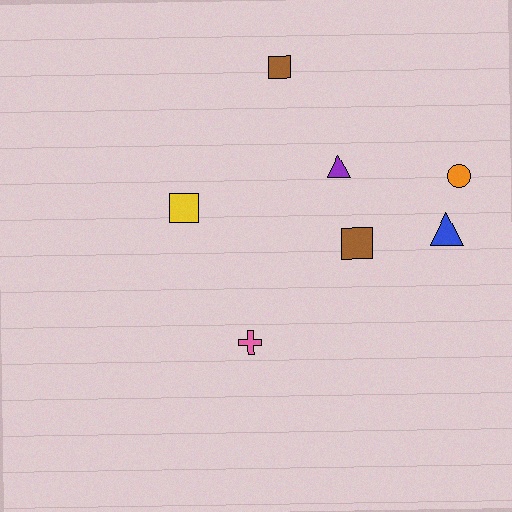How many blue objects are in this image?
There is 1 blue object.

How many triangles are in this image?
There are 2 triangles.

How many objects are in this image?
There are 7 objects.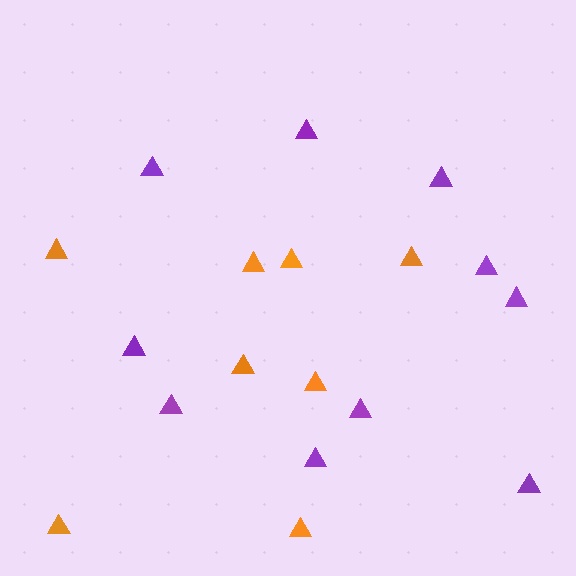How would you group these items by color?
There are 2 groups: one group of purple triangles (10) and one group of orange triangles (8).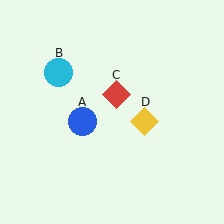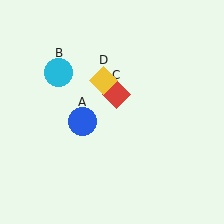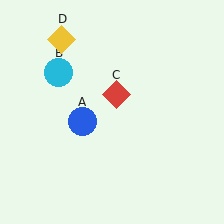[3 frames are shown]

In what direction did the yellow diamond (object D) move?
The yellow diamond (object D) moved up and to the left.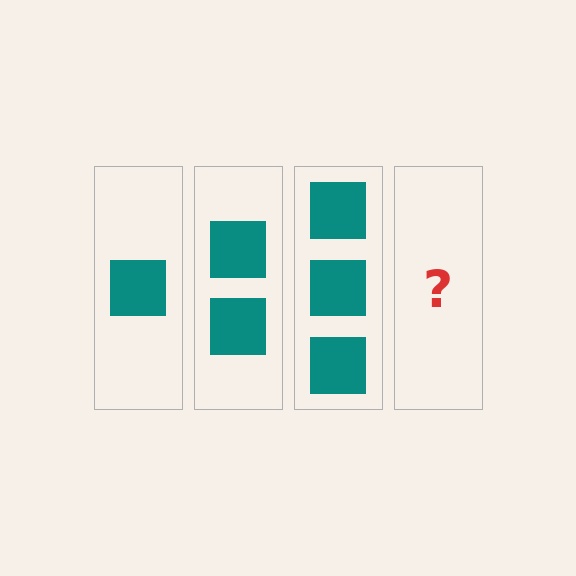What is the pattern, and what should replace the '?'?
The pattern is that each step adds one more square. The '?' should be 4 squares.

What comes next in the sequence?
The next element should be 4 squares.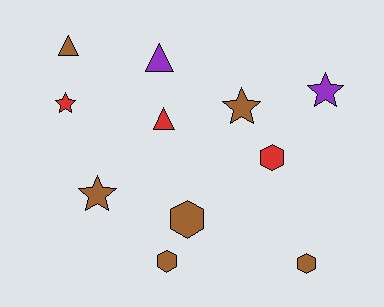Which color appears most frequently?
Brown, with 6 objects.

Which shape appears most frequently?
Hexagon, with 4 objects.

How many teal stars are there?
There are no teal stars.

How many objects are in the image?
There are 11 objects.